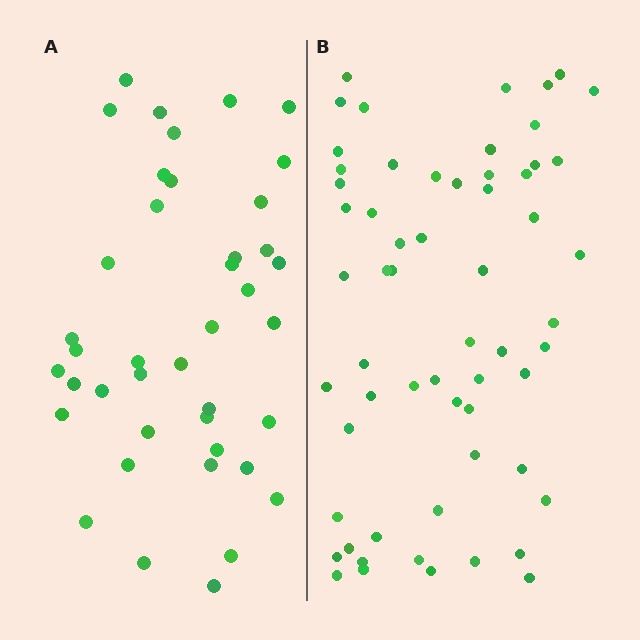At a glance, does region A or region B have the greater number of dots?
Region B (the right region) has more dots.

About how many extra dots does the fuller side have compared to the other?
Region B has approximately 20 more dots than region A.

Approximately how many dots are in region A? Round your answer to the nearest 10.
About 40 dots. (The exact count is 41, which rounds to 40.)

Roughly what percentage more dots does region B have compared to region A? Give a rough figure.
About 45% more.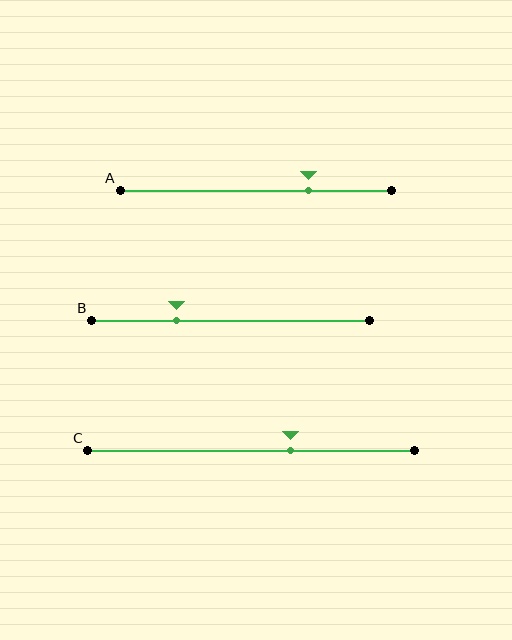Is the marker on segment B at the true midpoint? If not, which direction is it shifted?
No, the marker on segment B is shifted to the left by about 19% of the segment length.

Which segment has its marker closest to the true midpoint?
Segment C has its marker closest to the true midpoint.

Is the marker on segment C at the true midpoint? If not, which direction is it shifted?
No, the marker on segment C is shifted to the right by about 12% of the segment length.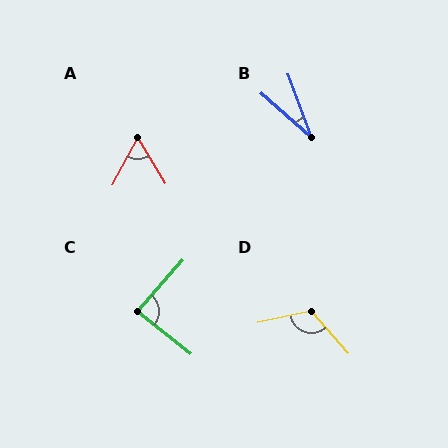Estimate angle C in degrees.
Approximately 87 degrees.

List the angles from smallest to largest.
B (28°), A (59°), C (87°), D (120°).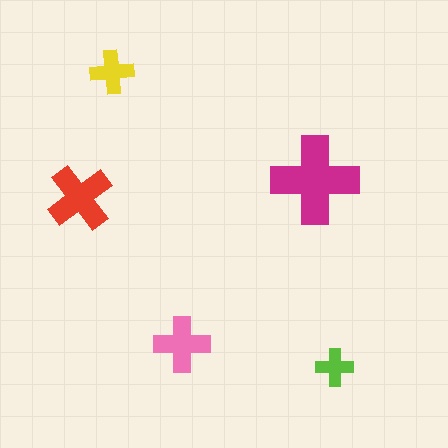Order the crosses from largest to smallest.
the magenta one, the red one, the pink one, the yellow one, the lime one.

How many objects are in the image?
There are 5 objects in the image.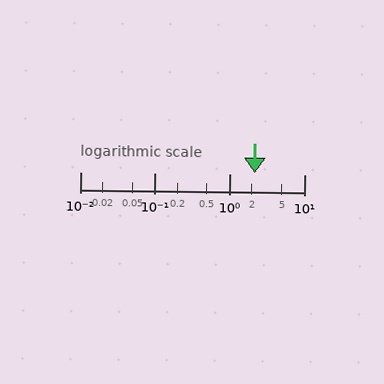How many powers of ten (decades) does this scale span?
The scale spans 3 decades, from 0.01 to 10.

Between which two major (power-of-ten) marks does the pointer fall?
The pointer is between 1 and 10.